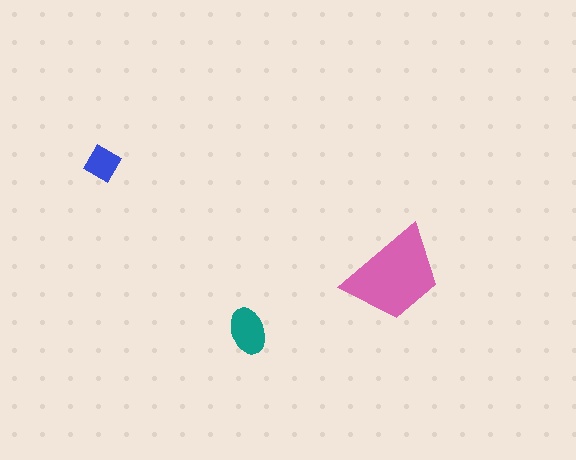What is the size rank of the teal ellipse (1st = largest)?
2nd.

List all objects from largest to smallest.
The pink trapezoid, the teal ellipse, the blue diamond.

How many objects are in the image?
There are 3 objects in the image.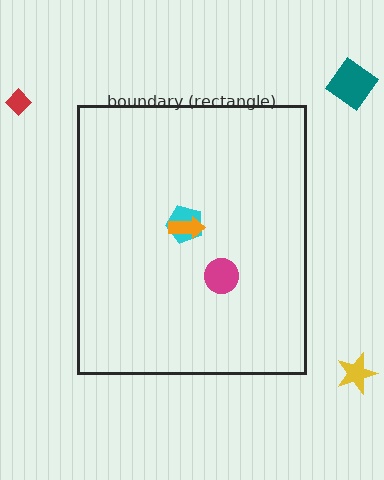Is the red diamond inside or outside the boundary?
Outside.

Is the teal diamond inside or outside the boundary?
Outside.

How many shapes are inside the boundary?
3 inside, 3 outside.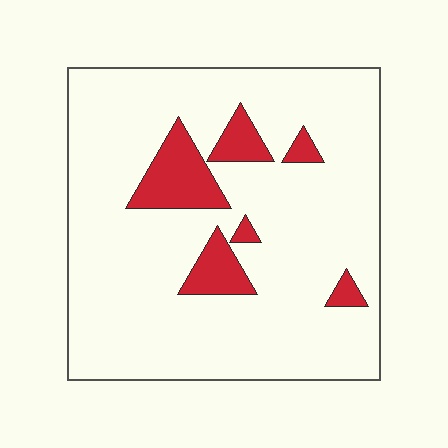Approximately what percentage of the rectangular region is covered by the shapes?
Approximately 10%.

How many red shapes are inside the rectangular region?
6.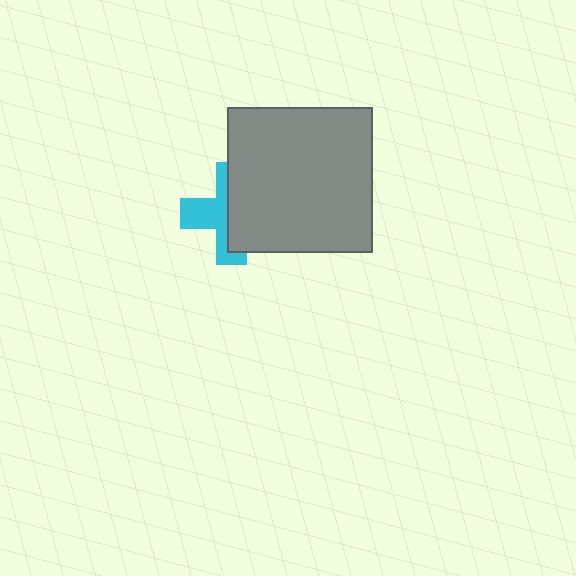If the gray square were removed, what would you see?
You would see the complete cyan cross.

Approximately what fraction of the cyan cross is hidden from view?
Roughly 53% of the cyan cross is hidden behind the gray square.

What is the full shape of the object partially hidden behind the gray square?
The partially hidden object is a cyan cross.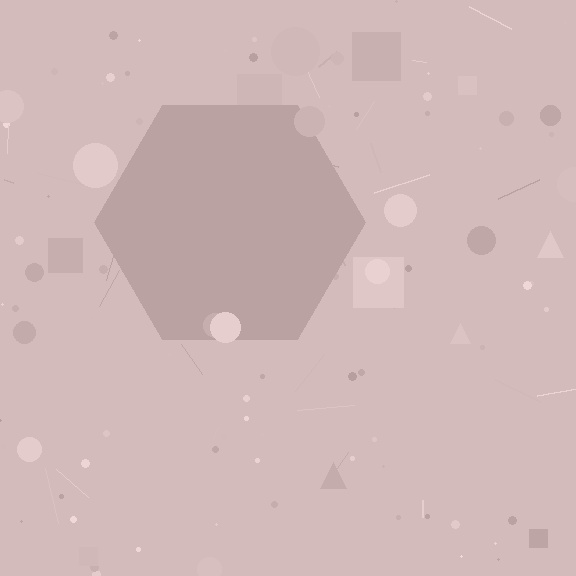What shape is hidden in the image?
A hexagon is hidden in the image.